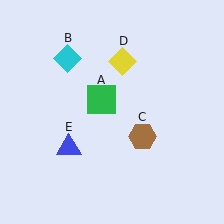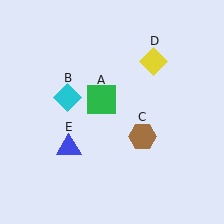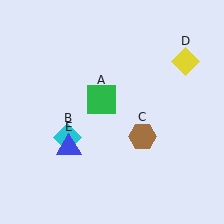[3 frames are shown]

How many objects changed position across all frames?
2 objects changed position: cyan diamond (object B), yellow diamond (object D).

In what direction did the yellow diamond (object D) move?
The yellow diamond (object D) moved right.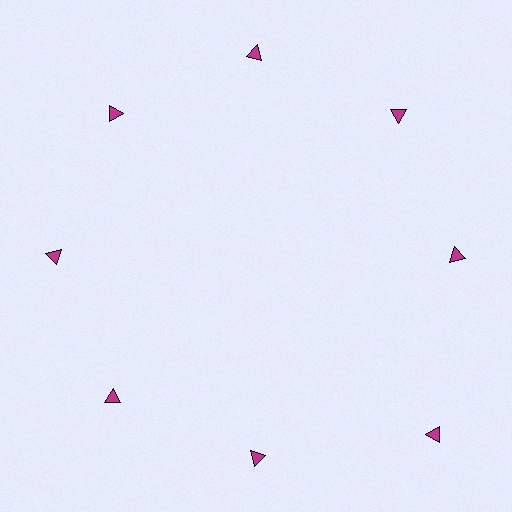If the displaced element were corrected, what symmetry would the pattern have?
It would have 8-fold rotational symmetry — the pattern would map onto itself every 45 degrees.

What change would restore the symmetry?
The symmetry would be restored by moving it inward, back onto the ring so that all 8 triangles sit at equal angles and equal distance from the center.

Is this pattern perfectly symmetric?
No. The 8 magenta triangles are arranged in a ring, but one element near the 4 o'clock position is pushed outward from the center, breaking the 8-fold rotational symmetry.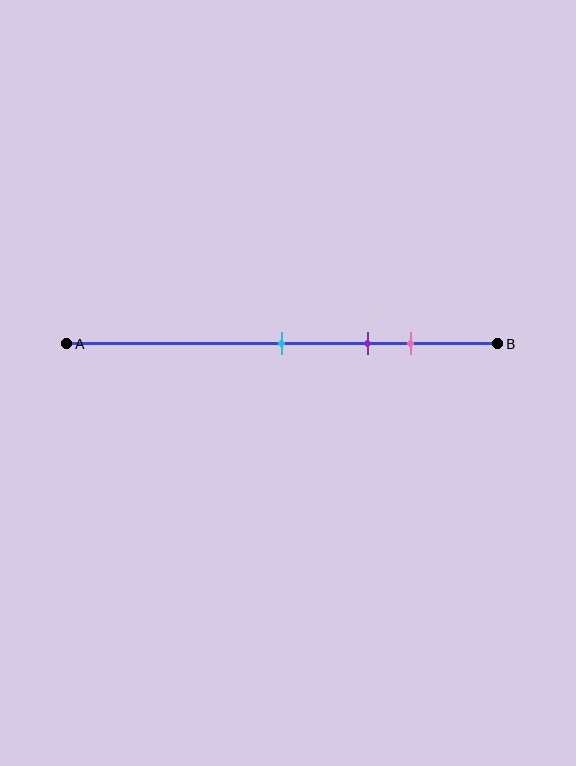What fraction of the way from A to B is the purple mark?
The purple mark is approximately 70% (0.7) of the way from A to B.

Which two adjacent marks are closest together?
The purple and pink marks are the closest adjacent pair.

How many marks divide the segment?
There are 3 marks dividing the segment.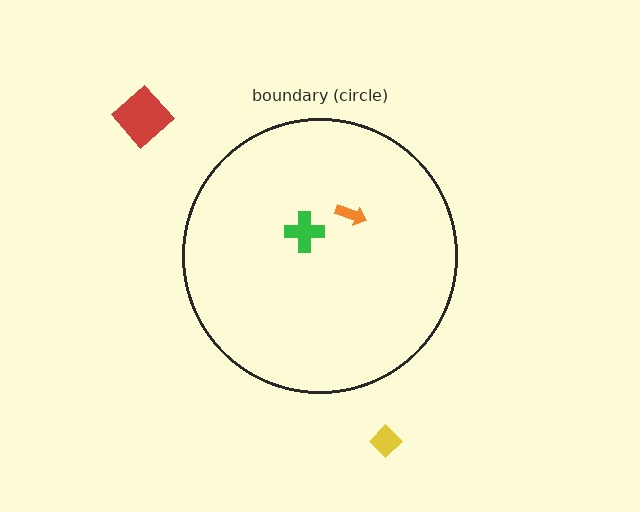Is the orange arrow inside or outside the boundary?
Inside.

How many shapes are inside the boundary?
2 inside, 2 outside.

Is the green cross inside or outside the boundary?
Inside.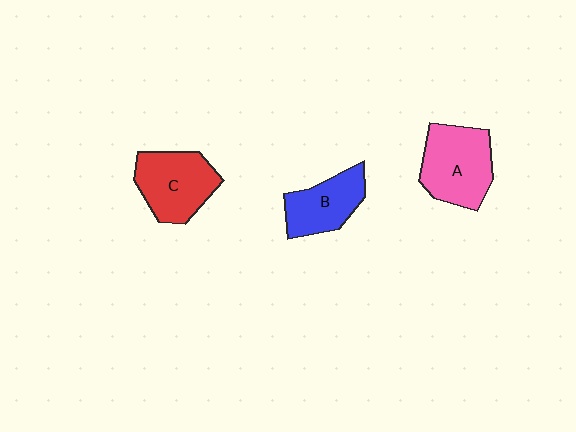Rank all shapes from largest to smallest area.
From largest to smallest: A (pink), C (red), B (blue).